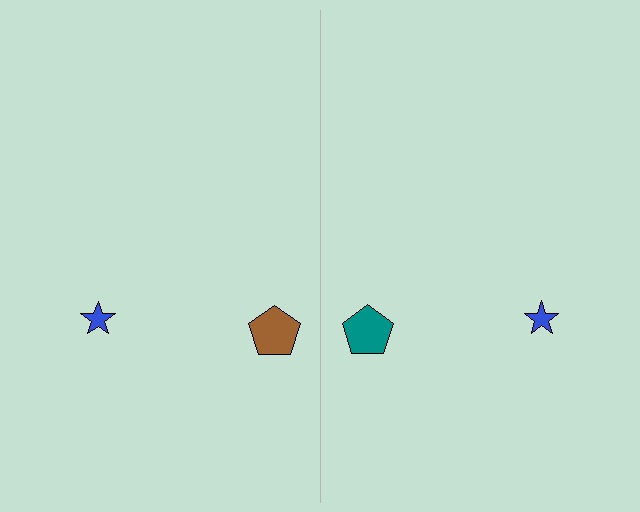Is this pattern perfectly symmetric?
No, the pattern is not perfectly symmetric. The teal pentagon on the right side breaks the symmetry — its mirror counterpart is brown.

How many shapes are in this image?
There are 4 shapes in this image.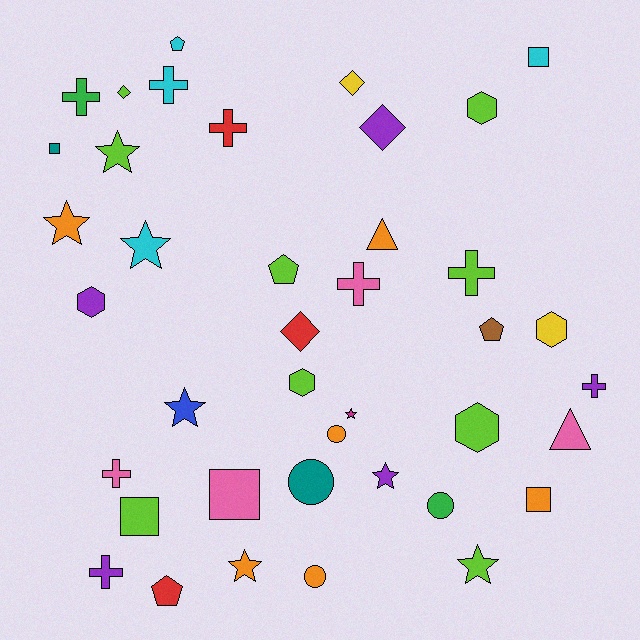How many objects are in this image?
There are 40 objects.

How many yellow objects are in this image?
There are 2 yellow objects.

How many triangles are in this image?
There are 2 triangles.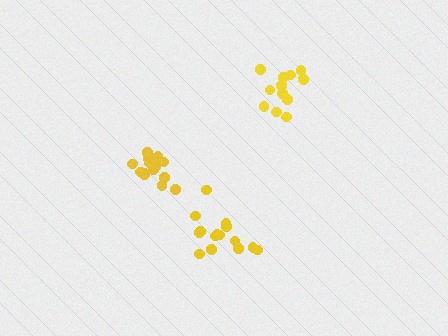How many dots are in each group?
Group 1: 17 dots, Group 2: 12 dots, Group 3: 15 dots (44 total).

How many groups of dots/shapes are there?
There are 3 groups.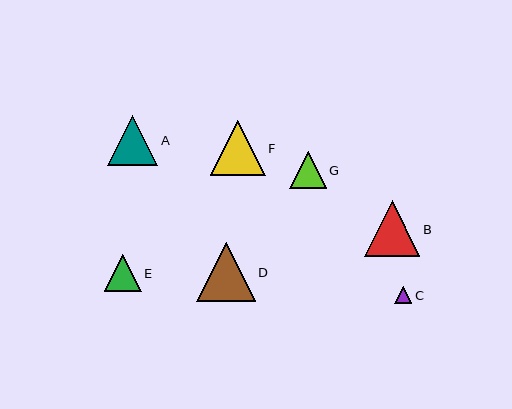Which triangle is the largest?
Triangle D is the largest with a size of approximately 59 pixels.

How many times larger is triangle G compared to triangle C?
Triangle G is approximately 2.1 times the size of triangle C.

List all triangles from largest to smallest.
From largest to smallest: D, B, F, A, E, G, C.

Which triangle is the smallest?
Triangle C is the smallest with a size of approximately 17 pixels.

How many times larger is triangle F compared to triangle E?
Triangle F is approximately 1.5 times the size of triangle E.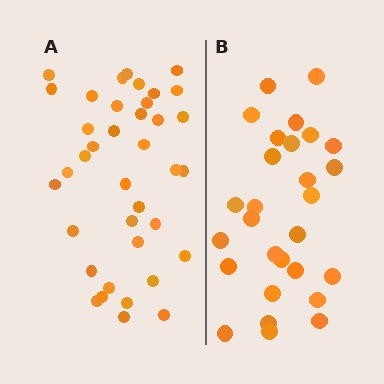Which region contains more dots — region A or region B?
Region A (the left region) has more dots.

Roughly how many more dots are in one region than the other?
Region A has roughly 10 or so more dots than region B.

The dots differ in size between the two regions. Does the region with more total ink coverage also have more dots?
No. Region B has more total ink coverage because its dots are larger, but region A actually contains more individual dots. Total area can be misleading — the number of items is what matters here.